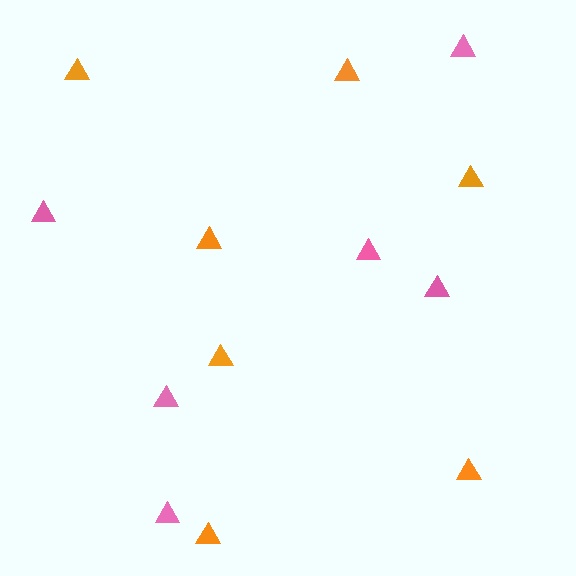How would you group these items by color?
There are 2 groups: one group of pink triangles (6) and one group of orange triangles (7).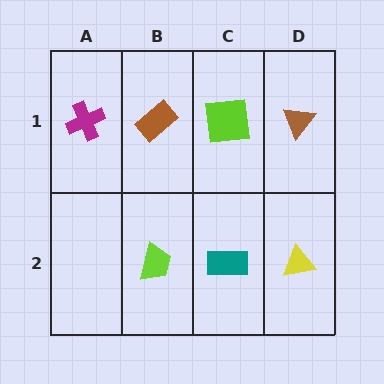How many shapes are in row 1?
4 shapes.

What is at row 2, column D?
A yellow triangle.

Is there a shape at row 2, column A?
No, that cell is empty.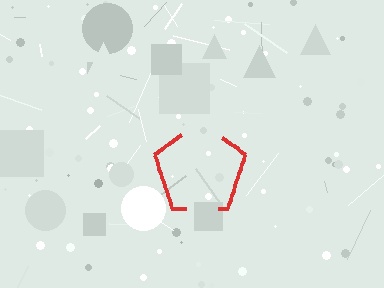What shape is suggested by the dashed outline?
The dashed outline suggests a pentagon.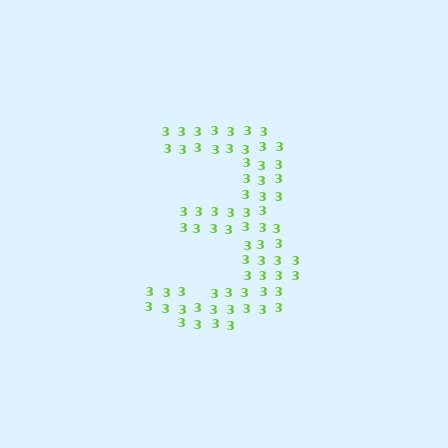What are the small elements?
The small elements are digit 3's.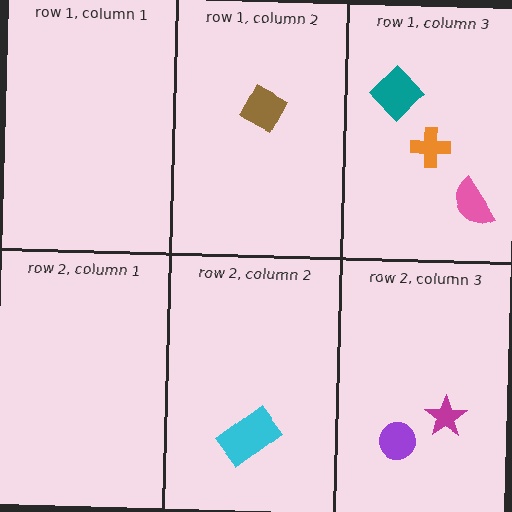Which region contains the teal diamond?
The row 1, column 3 region.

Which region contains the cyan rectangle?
The row 2, column 2 region.